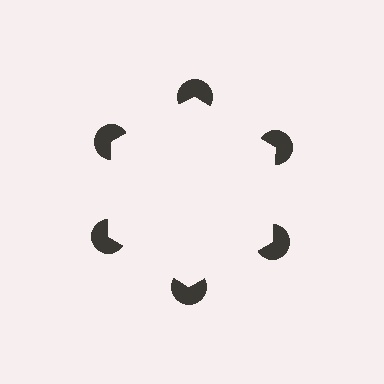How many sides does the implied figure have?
6 sides.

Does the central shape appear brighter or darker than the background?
It typically appears slightly brighter than the background, even though no actual brightness change is drawn.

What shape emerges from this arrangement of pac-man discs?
An illusory hexagon — its edges are inferred from the aligned wedge cuts in the pac-man discs, not physically drawn.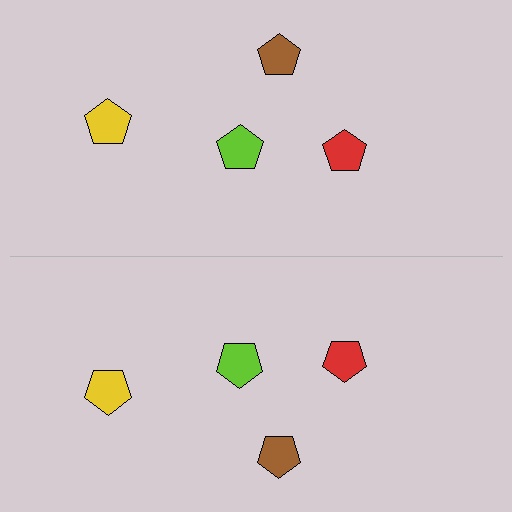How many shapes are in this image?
There are 8 shapes in this image.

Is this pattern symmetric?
Yes, this pattern has bilateral (reflection) symmetry.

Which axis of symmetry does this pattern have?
The pattern has a horizontal axis of symmetry running through the center of the image.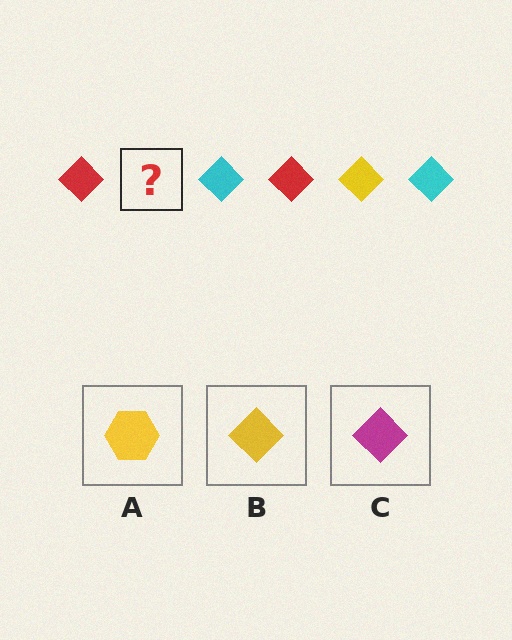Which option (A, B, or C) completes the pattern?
B.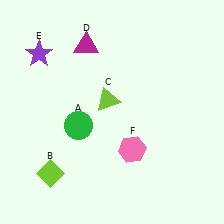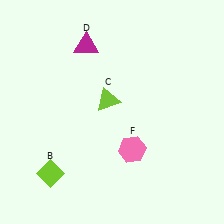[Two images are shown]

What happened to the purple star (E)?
The purple star (E) was removed in Image 2. It was in the top-left area of Image 1.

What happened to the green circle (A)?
The green circle (A) was removed in Image 2. It was in the bottom-left area of Image 1.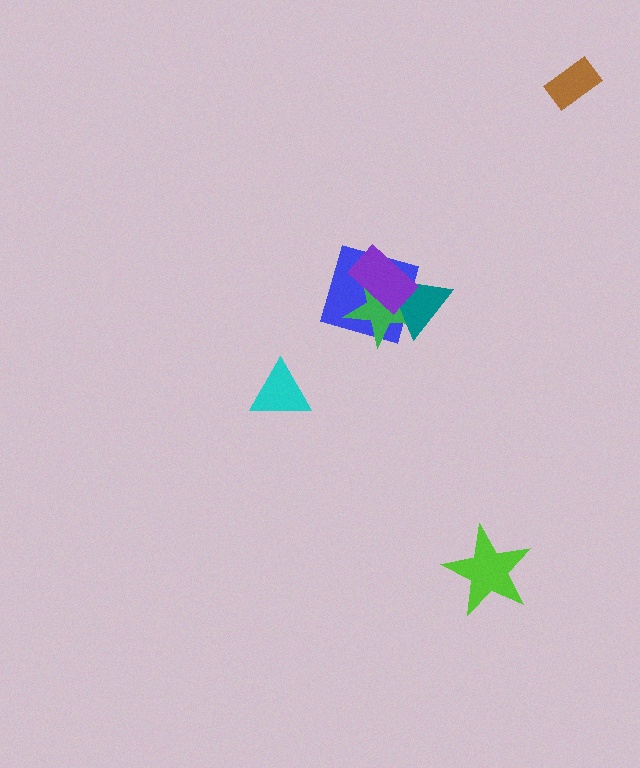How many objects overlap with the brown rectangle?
0 objects overlap with the brown rectangle.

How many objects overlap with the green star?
3 objects overlap with the green star.